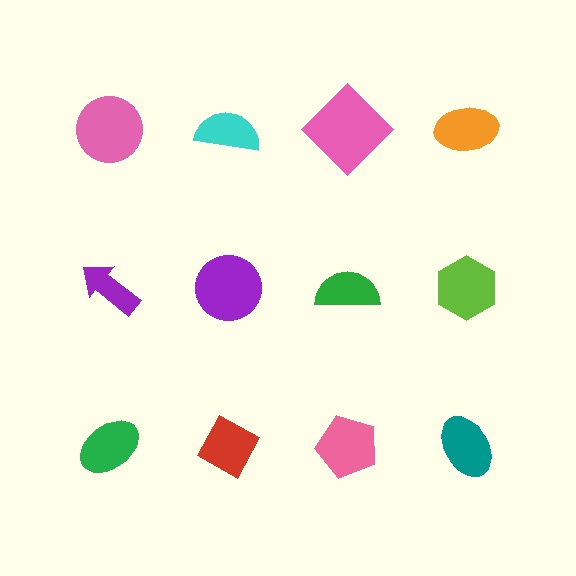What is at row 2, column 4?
A lime hexagon.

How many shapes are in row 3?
4 shapes.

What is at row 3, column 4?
A teal ellipse.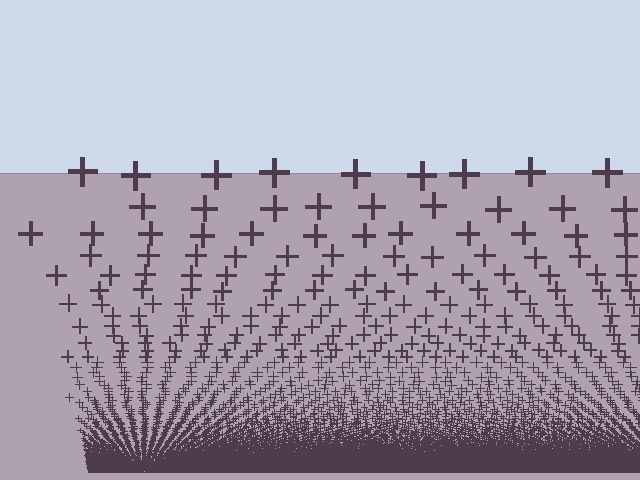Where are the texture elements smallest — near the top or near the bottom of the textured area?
Near the bottom.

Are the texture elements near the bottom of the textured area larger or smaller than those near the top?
Smaller. The gradient is inverted — elements near the bottom are smaller and denser.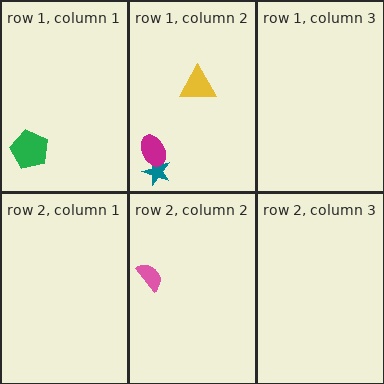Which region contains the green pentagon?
The row 1, column 1 region.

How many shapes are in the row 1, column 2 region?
3.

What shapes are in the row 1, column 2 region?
The teal star, the yellow triangle, the magenta ellipse.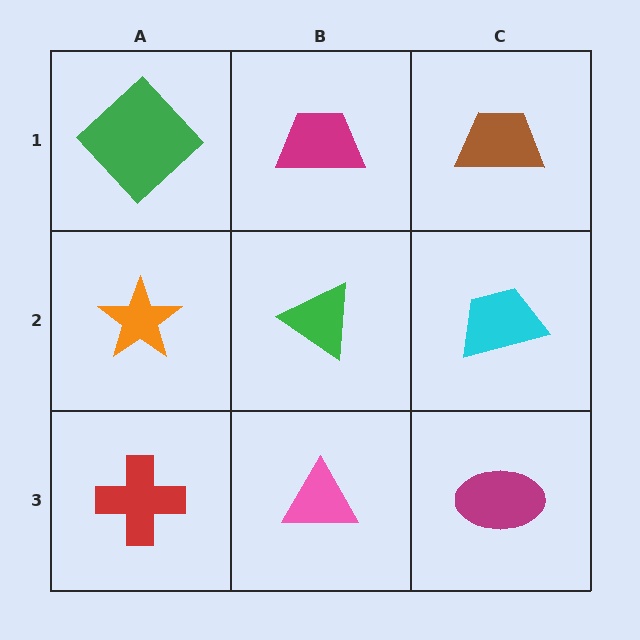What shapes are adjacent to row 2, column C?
A brown trapezoid (row 1, column C), a magenta ellipse (row 3, column C), a green triangle (row 2, column B).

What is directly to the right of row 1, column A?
A magenta trapezoid.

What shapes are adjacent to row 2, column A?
A green diamond (row 1, column A), a red cross (row 3, column A), a green triangle (row 2, column B).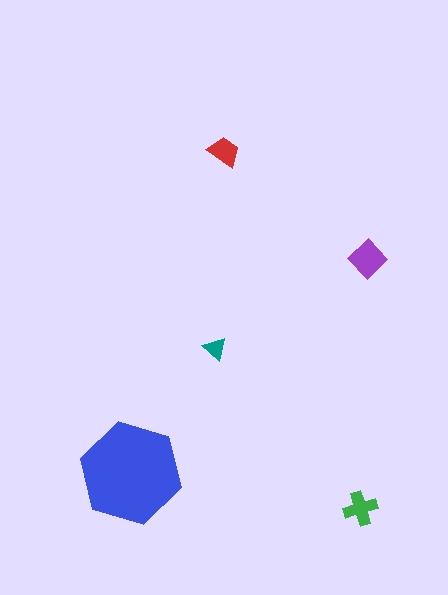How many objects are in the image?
There are 5 objects in the image.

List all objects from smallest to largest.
The teal triangle, the red trapezoid, the green cross, the purple diamond, the blue hexagon.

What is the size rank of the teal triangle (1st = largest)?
5th.